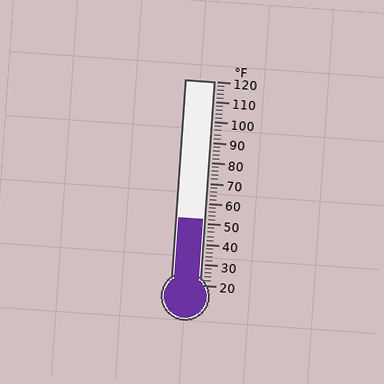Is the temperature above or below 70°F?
The temperature is below 70°F.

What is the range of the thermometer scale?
The thermometer scale ranges from 20°F to 120°F.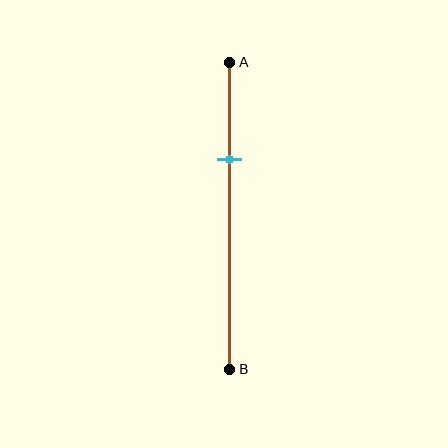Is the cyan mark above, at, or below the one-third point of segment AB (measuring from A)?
The cyan mark is approximately at the one-third point of segment AB.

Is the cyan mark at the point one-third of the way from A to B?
Yes, the mark is approximately at the one-third point.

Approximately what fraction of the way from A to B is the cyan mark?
The cyan mark is approximately 30% of the way from A to B.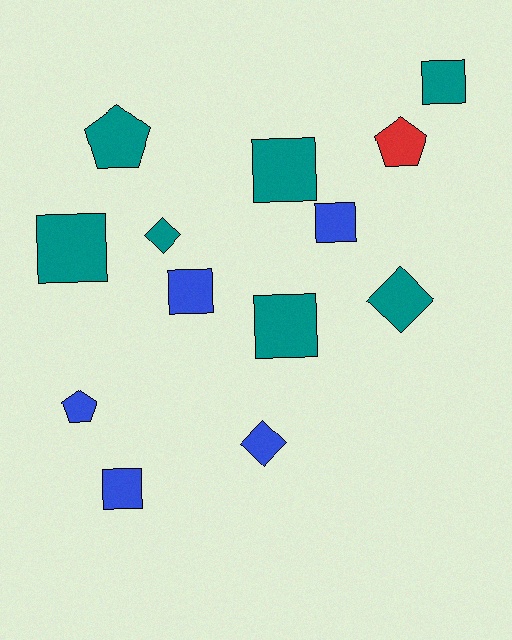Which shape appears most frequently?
Square, with 7 objects.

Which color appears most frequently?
Teal, with 7 objects.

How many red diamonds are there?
There are no red diamonds.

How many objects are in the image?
There are 13 objects.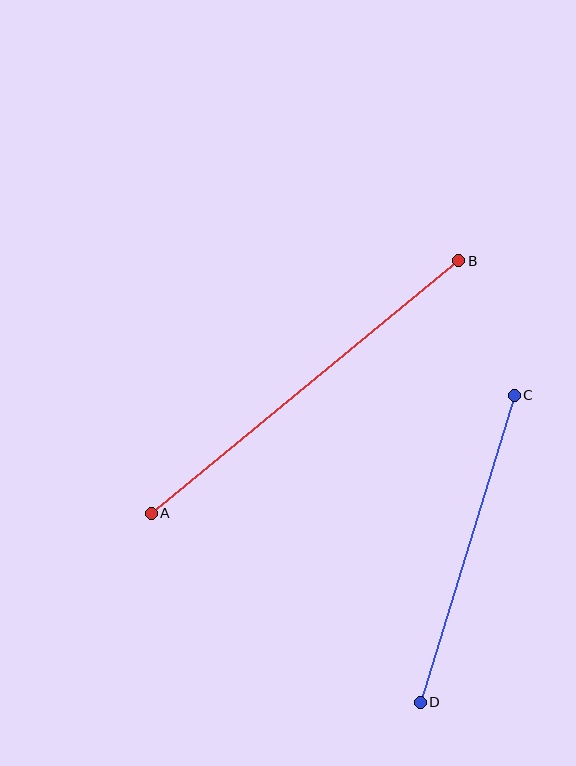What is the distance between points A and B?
The distance is approximately 397 pixels.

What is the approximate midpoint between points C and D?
The midpoint is at approximately (467, 549) pixels.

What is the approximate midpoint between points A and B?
The midpoint is at approximately (305, 387) pixels.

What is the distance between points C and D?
The distance is approximately 321 pixels.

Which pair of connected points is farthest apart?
Points A and B are farthest apart.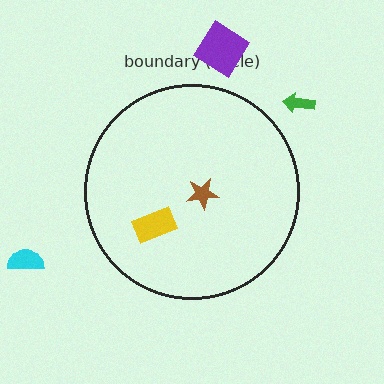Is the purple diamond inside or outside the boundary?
Outside.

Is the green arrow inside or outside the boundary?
Outside.